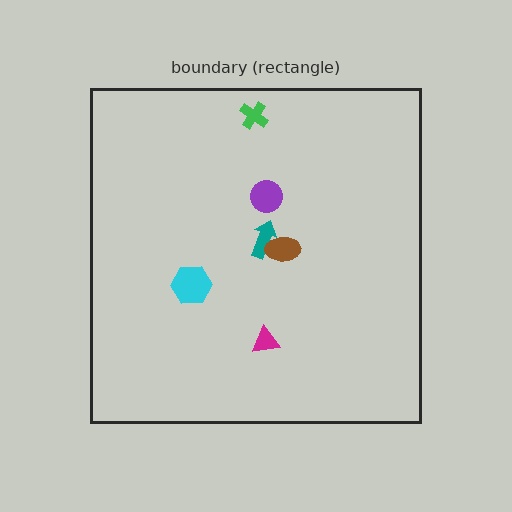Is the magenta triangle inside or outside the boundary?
Inside.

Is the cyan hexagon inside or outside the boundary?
Inside.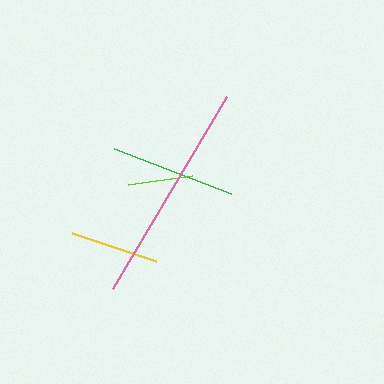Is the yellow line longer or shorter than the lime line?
The yellow line is longer than the lime line.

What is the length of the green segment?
The green segment is approximately 126 pixels long.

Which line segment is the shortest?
The lime line is the shortest at approximately 65 pixels.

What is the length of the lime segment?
The lime segment is approximately 65 pixels long.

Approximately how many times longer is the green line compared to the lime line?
The green line is approximately 1.9 times the length of the lime line.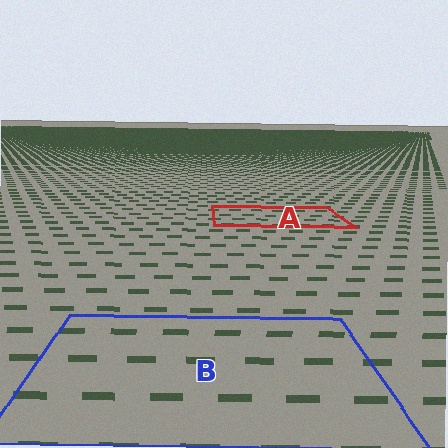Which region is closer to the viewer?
Region B is closer. The texture elements there are larger and more spread out.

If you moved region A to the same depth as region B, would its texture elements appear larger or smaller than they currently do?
They would appear larger. At a closer depth, the same texture elements are projected at a bigger on-screen size.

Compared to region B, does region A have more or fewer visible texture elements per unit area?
Region A has more texture elements per unit area — they are packed more densely because it is farther away.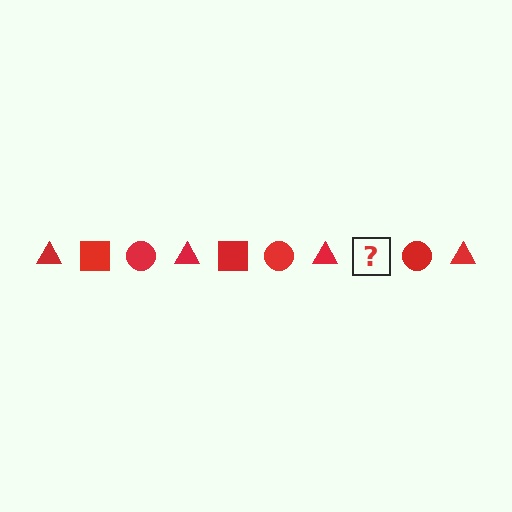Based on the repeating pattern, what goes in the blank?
The blank should be a red square.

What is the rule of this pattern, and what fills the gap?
The rule is that the pattern cycles through triangle, square, circle shapes in red. The gap should be filled with a red square.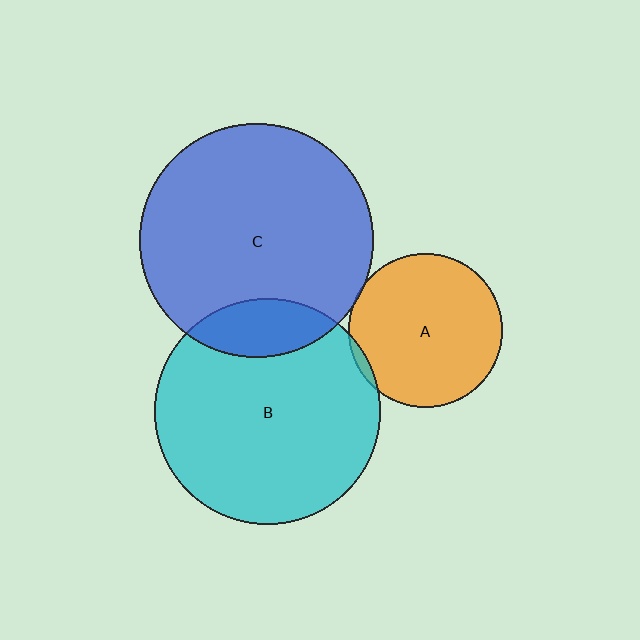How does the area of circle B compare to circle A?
Approximately 2.1 times.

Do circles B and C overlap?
Yes.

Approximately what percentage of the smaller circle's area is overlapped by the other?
Approximately 15%.